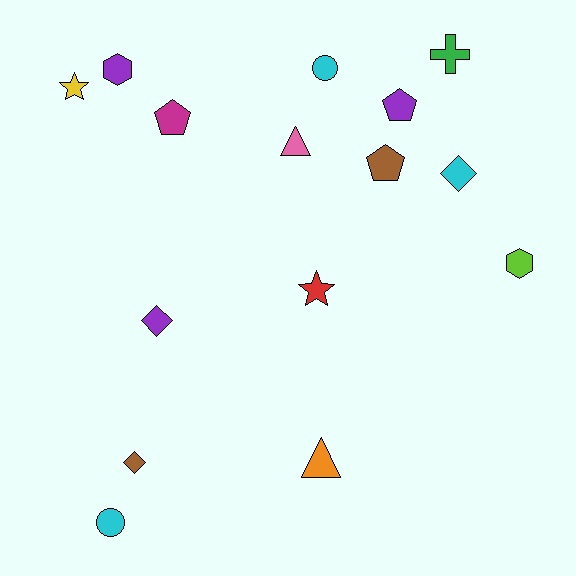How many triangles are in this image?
There are 2 triangles.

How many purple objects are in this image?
There are 3 purple objects.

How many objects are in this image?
There are 15 objects.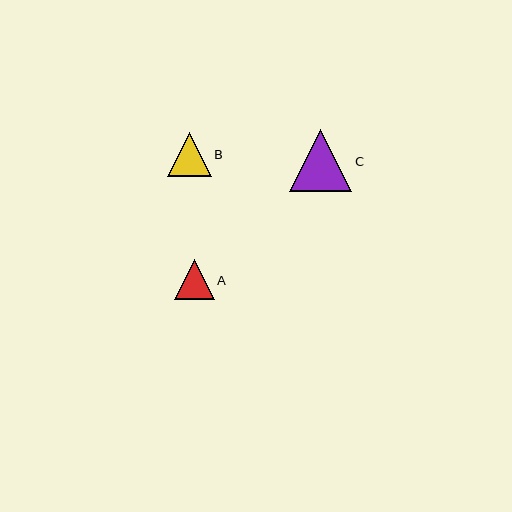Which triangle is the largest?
Triangle C is the largest with a size of approximately 62 pixels.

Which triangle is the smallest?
Triangle A is the smallest with a size of approximately 40 pixels.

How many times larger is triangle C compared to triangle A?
Triangle C is approximately 1.5 times the size of triangle A.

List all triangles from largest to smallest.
From largest to smallest: C, B, A.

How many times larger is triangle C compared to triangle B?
Triangle C is approximately 1.4 times the size of triangle B.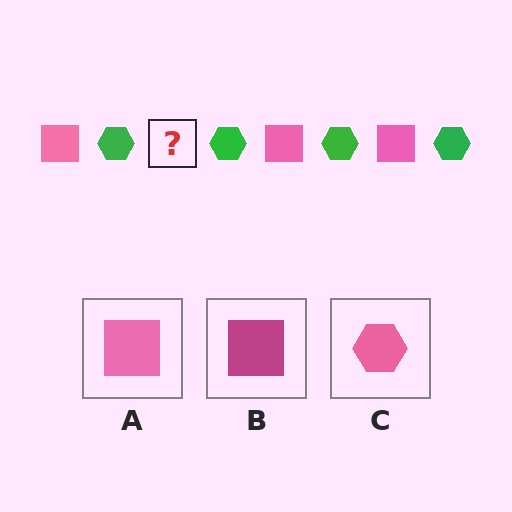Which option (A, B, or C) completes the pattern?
A.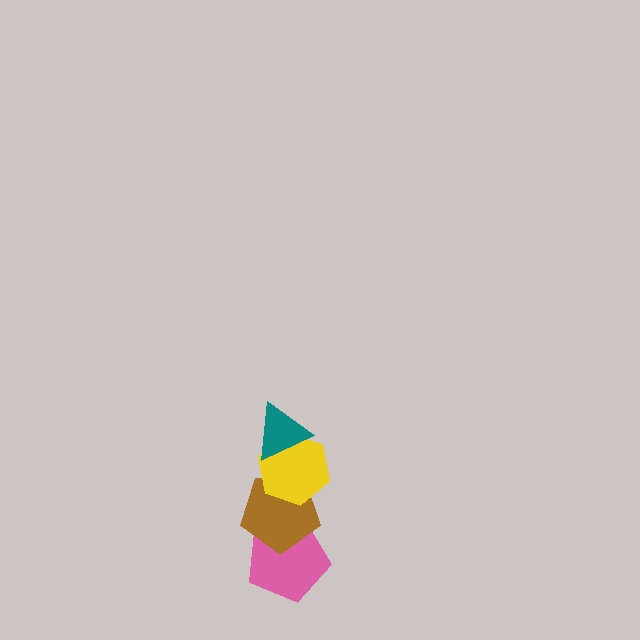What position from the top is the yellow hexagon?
The yellow hexagon is 2nd from the top.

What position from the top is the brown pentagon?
The brown pentagon is 3rd from the top.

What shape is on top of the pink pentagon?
The brown pentagon is on top of the pink pentagon.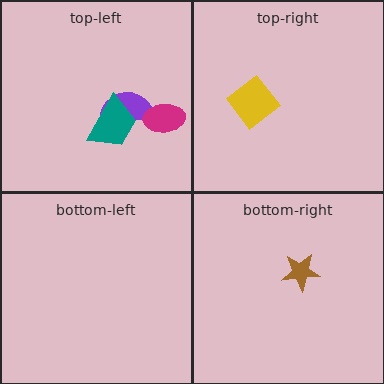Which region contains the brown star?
The bottom-right region.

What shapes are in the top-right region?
The yellow diamond.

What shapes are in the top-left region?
The purple semicircle, the teal trapezoid, the magenta ellipse.